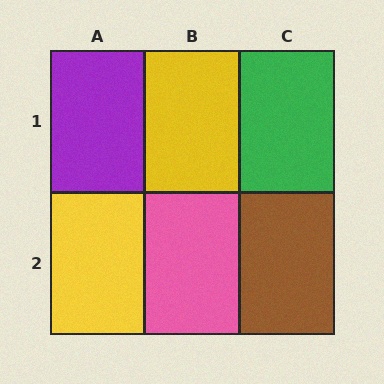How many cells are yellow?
2 cells are yellow.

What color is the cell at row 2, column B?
Pink.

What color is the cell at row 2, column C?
Brown.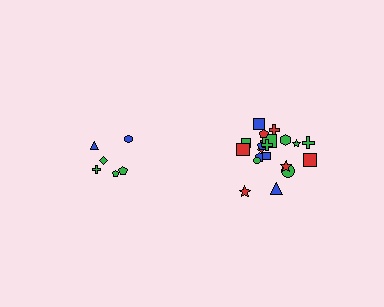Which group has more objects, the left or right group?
The right group.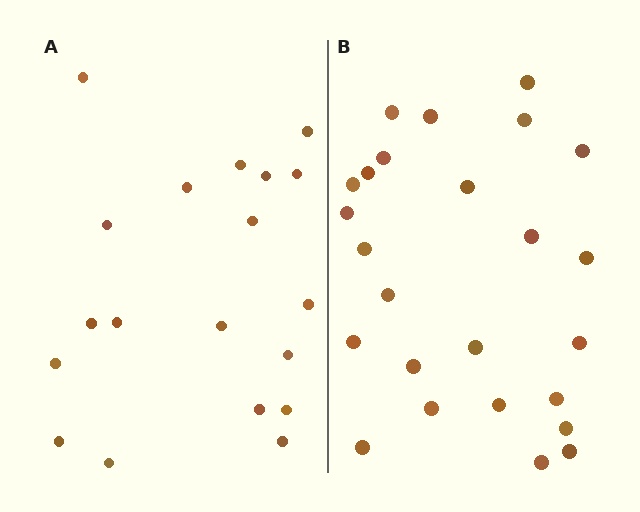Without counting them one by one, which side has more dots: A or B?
Region B (the right region) has more dots.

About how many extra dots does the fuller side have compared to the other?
Region B has about 6 more dots than region A.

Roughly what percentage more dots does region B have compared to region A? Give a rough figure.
About 30% more.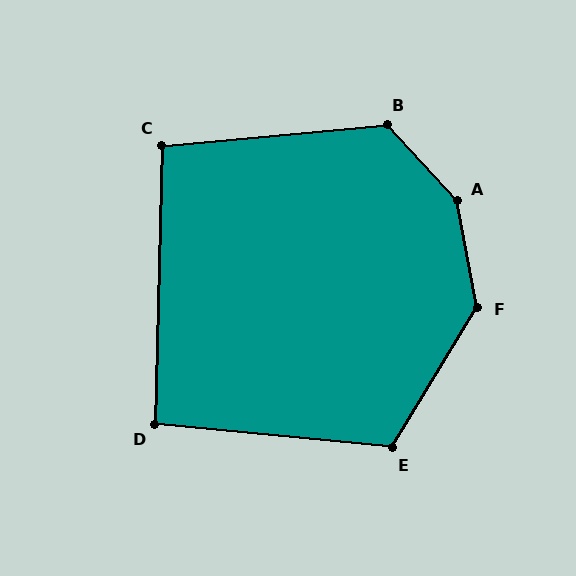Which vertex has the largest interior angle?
A, at approximately 148 degrees.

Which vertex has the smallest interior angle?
D, at approximately 94 degrees.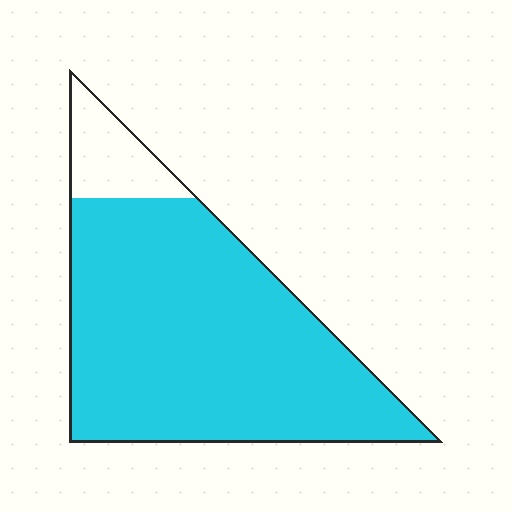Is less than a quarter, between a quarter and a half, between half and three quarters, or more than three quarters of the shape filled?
More than three quarters.